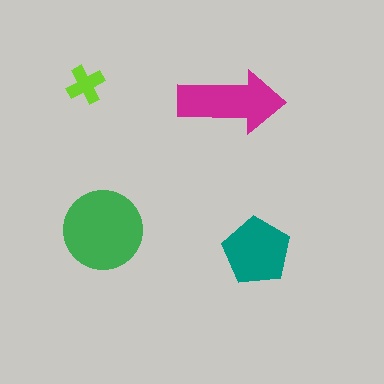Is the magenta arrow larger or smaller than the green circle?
Smaller.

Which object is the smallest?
The lime cross.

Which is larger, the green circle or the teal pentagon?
The green circle.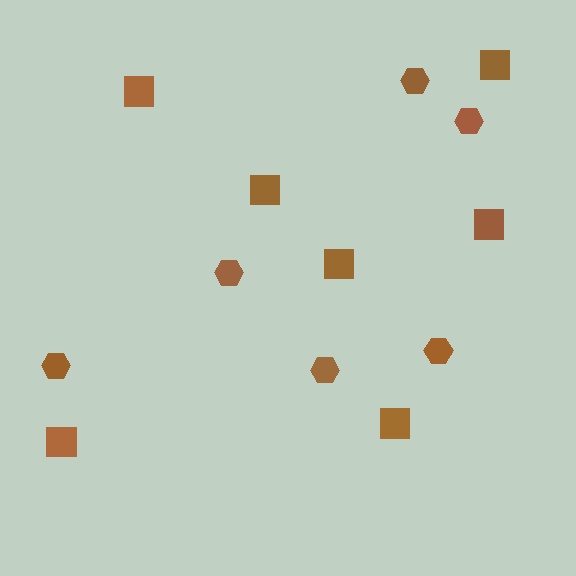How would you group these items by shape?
There are 2 groups: one group of squares (7) and one group of hexagons (6).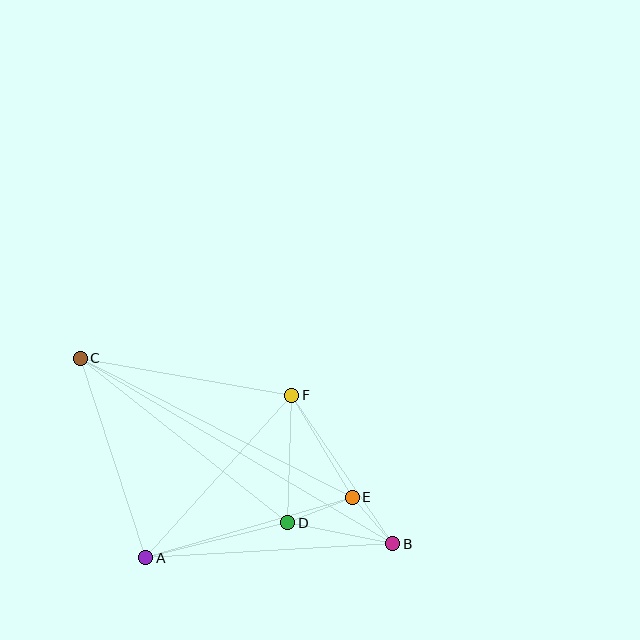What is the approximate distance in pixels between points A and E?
The distance between A and E is approximately 215 pixels.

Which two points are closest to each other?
Points B and E are closest to each other.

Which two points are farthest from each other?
Points B and C are farthest from each other.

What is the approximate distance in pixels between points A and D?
The distance between A and D is approximately 146 pixels.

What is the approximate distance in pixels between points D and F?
The distance between D and F is approximately 128 pixels.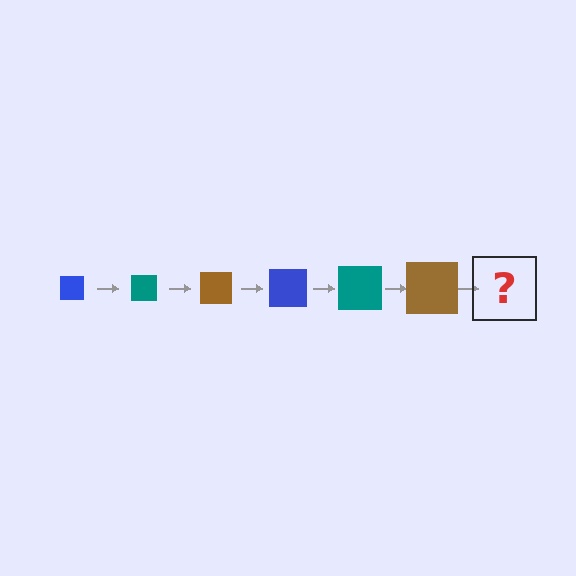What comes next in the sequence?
The next element should be a blue square, larger than the previous one.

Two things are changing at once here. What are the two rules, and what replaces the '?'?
The two rules are that the square grows larger each step and the color cycles through blue, teal, and brown. The '?' should be a blue square, larger than the previous one.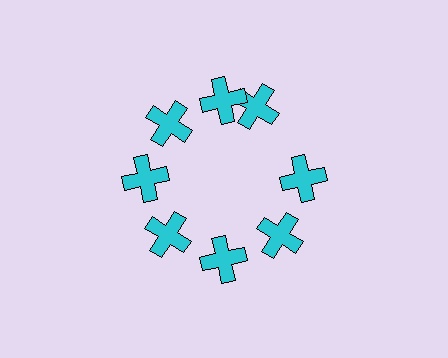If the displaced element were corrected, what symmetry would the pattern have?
It would have 8-fold rotational symmetry — the pattern would map onto itself every 45 degrees.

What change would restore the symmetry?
The symmetry would be restored by rotating it back into even spacing with its neighbors so that all 8 crosses sit at equal angles and equal distance from the center.